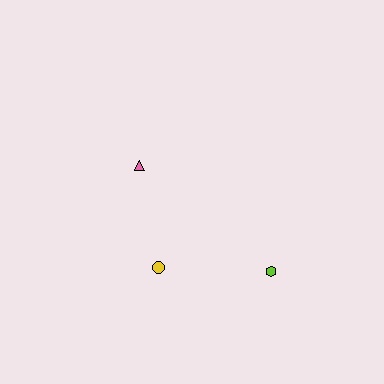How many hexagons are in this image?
There is 1 hexagon.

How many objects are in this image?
There are 3 objects.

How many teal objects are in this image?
There are no teal objects.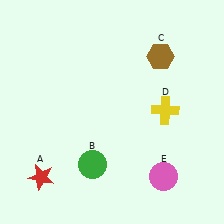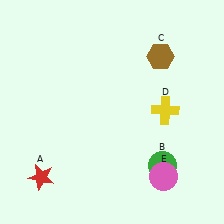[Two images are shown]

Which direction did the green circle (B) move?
The green circle (B) moved right.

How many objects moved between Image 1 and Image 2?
1 object moved between the two images.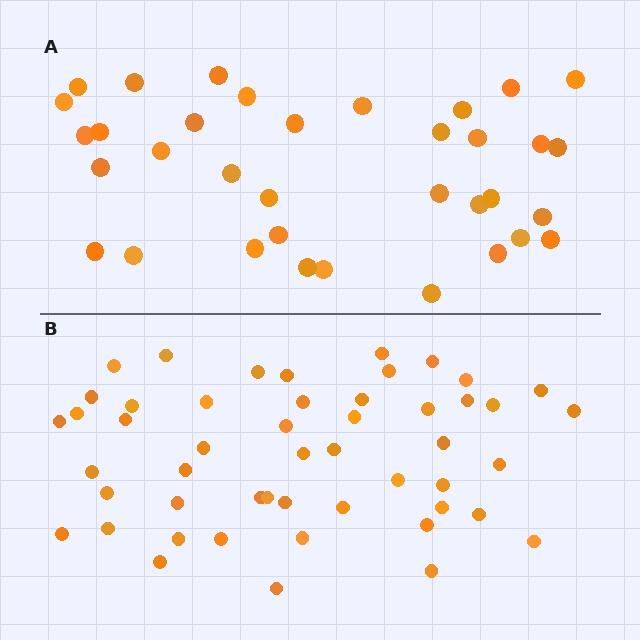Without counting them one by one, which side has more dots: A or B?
Region B (the bottom region) has more dots.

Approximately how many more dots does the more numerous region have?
Region B has approximately 15 more dots than region A.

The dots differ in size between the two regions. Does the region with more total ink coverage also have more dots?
No. Region A has more total ink coverage because its dots are larger, but region B actually contains more individual dots. Total area can be misleading — the number of items is what matters here.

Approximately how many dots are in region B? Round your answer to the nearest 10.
About 50 dots.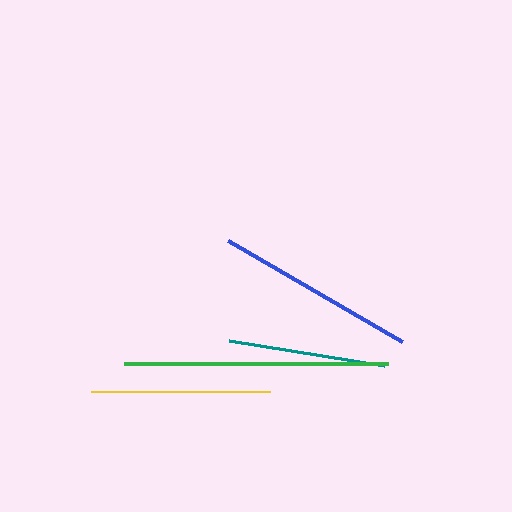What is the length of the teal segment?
The teal segment is approximately 157 pixels long.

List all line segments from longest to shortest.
From longest to shortest: green, blue, yellow, teal.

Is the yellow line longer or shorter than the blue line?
The blue line is longer than the yellow line.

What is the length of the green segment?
The green segment is approximately 264 pixels long.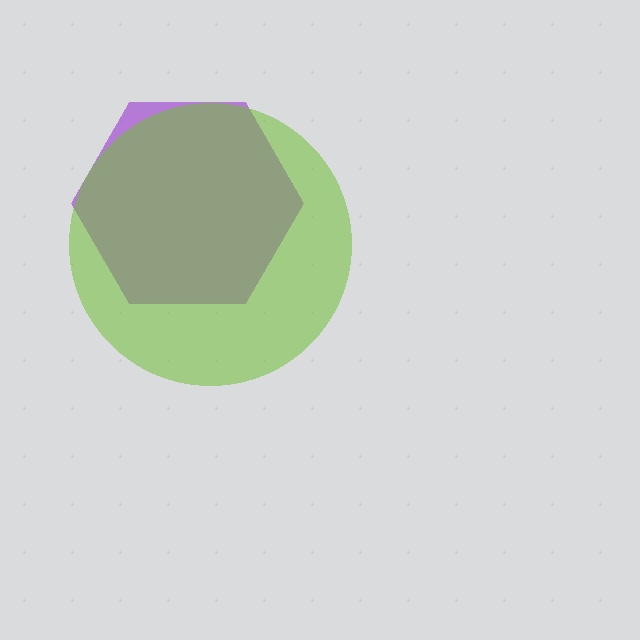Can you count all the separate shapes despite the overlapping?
Yes, there are 2 separate shapes.